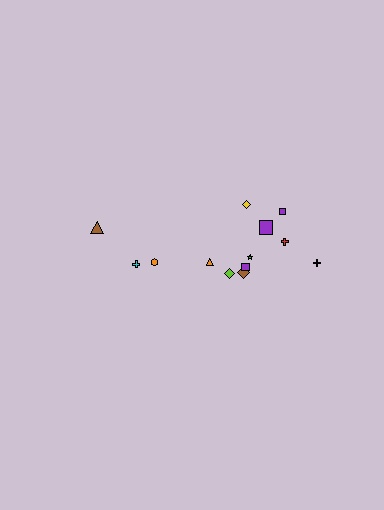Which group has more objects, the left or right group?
The right group.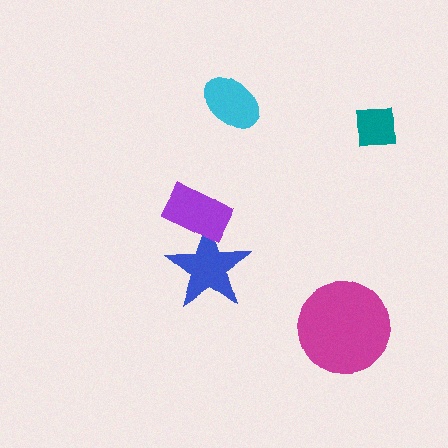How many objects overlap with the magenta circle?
0 objects overlap with the magenta circle.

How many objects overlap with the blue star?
1 object overlaps with the blue star.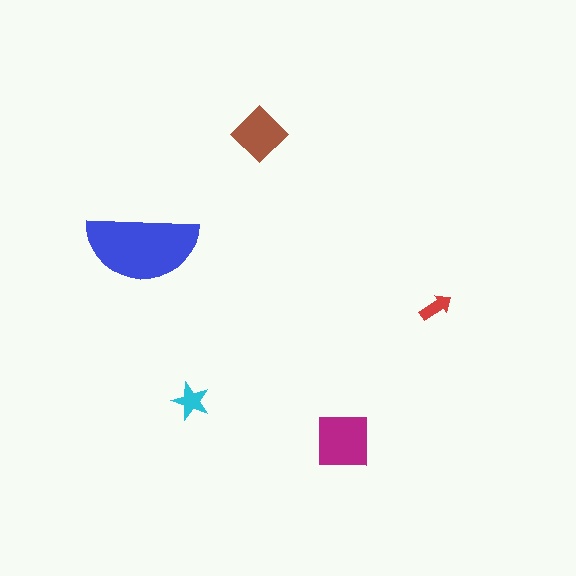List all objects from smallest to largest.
The red arrow, the cyan star, the brown diamond, the magenta square, the blue semicircle.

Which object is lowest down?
The magenta square is bottommost.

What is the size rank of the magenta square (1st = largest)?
2nd.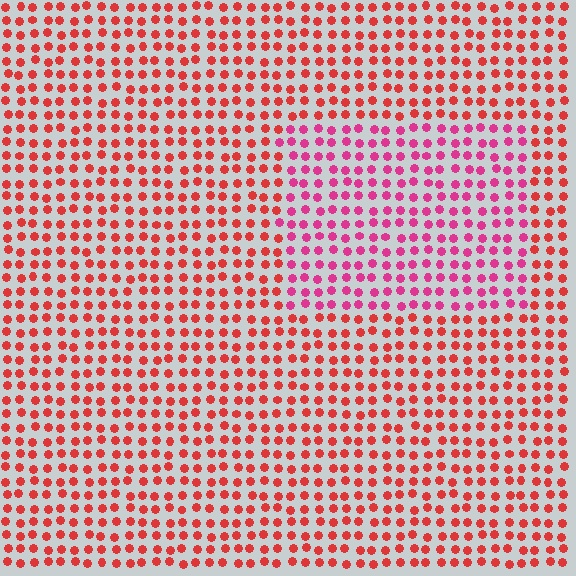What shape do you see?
I see a rectangle.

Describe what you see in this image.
The image is filled with small red elements in a uniform arrangement. A rectangle-shaped region is visible where the elements are tinted to a slightly different hue, forming a subtle color boundary.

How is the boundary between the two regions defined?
The boundary is defined purely by a slight shift in hue (about 32 degrees). Spacing, size, and orientation are identical on both sides.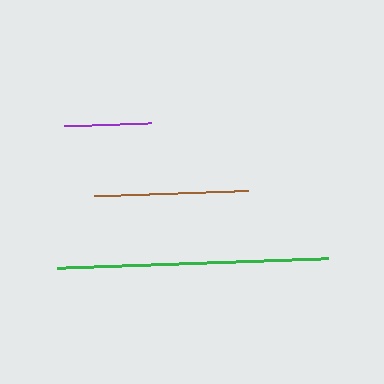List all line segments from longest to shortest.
From longest to shortest: green, brown, purple.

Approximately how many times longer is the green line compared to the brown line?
The green line is approximately 1.8 times the length of the brown line.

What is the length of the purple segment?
The purple segment is approximately 87 pixels long.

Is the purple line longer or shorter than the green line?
The green line is longer than the purple line.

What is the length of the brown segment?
The brown segment is approximately 154 pixels long.